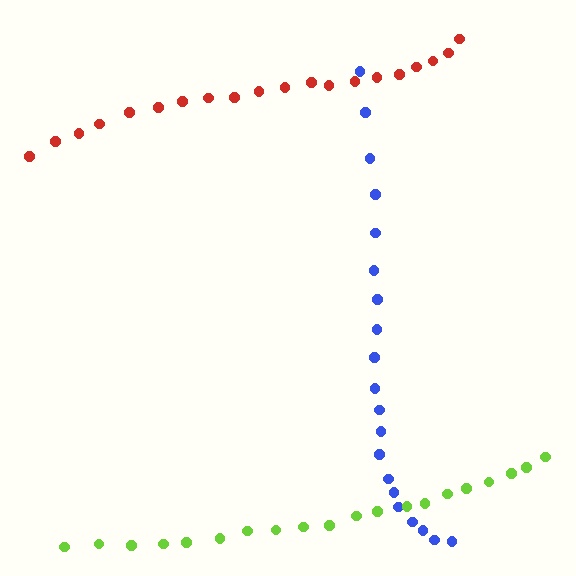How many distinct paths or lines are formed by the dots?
There are 3 distinct paths.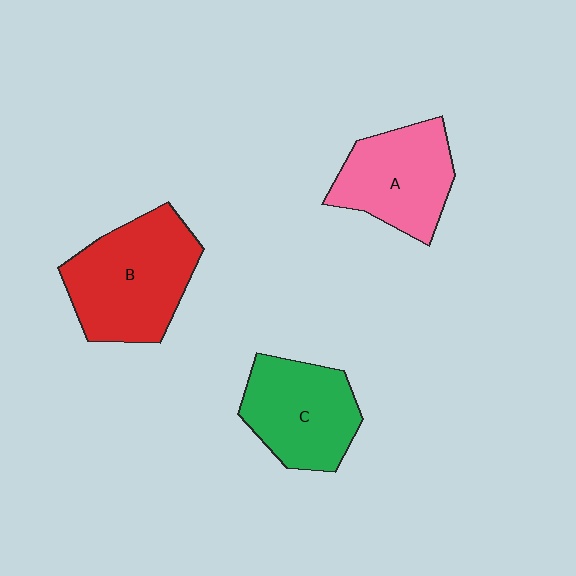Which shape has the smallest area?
Shape A (pink).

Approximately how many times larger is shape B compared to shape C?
Approximately 1.3 times.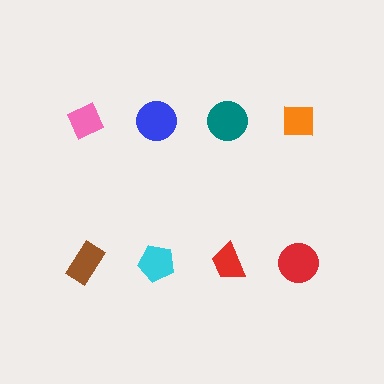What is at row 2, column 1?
A brown rectangle.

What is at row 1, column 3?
A teal circle.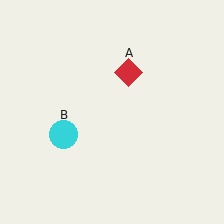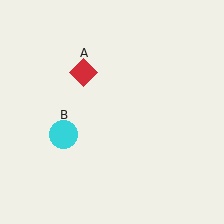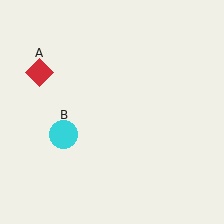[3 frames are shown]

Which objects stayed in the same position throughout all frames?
Cyan circle (object B) remained stationary.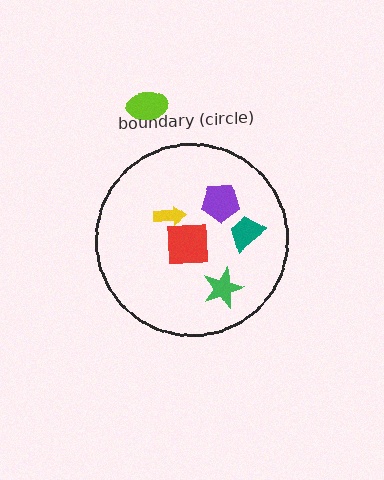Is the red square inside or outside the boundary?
Inside.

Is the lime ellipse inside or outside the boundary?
Outside.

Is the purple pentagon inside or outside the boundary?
Inside.